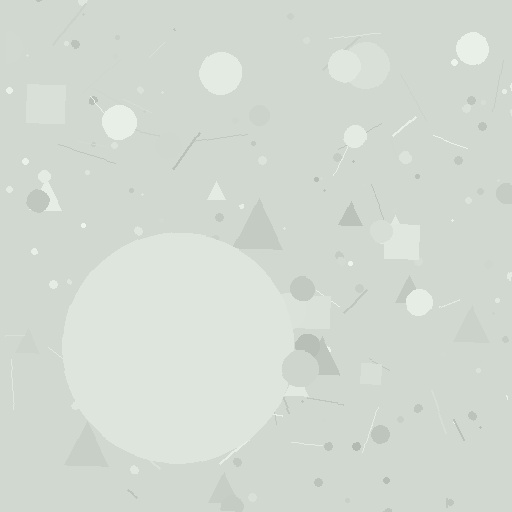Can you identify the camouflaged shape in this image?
The camouflaged shape is a circle.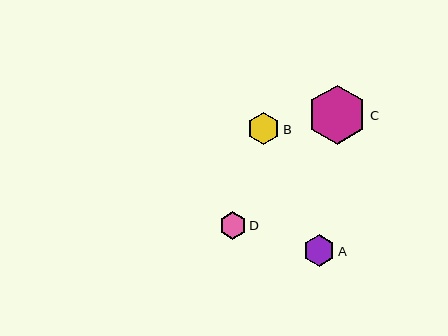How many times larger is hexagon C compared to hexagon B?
Hexagon C is approximately 1.8 times the size of hexagon B.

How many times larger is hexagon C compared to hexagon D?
Hexagon C is approximately 2.2 times the size of hexagon D.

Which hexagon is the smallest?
Hexagon D is the smallest with a size of approximately 27 pixels.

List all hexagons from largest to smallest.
From largest to smallest: C, B, A, D.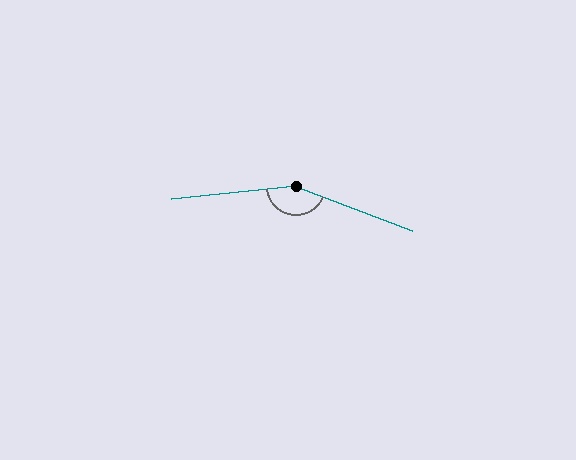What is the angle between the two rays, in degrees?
Approximately 154 degrees.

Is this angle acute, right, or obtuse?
It is obtuse.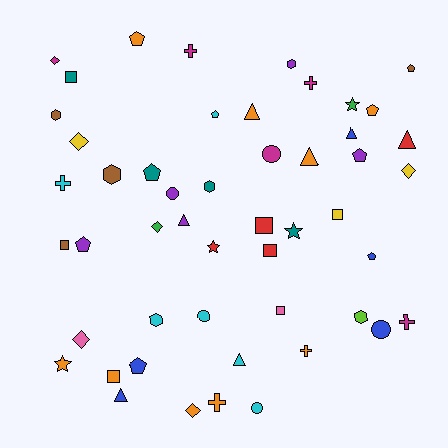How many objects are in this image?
There are 50 objects.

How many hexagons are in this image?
There are 6 hexagons.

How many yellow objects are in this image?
There are 3 yellow objects.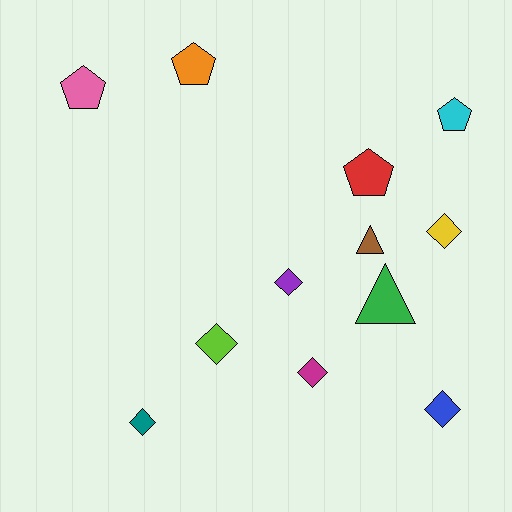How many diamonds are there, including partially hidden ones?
There are 6 diamonds.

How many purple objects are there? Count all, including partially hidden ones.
There is 1 purple object.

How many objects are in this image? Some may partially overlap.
There are 12 objects.